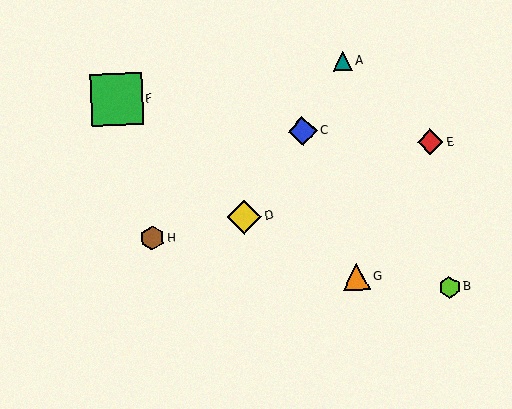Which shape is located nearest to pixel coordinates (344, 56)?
The teal triangle (labeled A) at (343, 61) is nearest to that location.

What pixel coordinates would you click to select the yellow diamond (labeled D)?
Click at (244, 217) to select the yellow diamond D.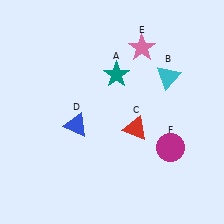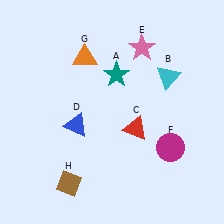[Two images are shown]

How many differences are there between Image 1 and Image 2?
There are 2 differences between the two images.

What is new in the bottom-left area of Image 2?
A brown diamond (H) was added in the bottom-left area of Image 2.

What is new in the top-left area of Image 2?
An orange triangle (G) was added in the top-left area of Image 2.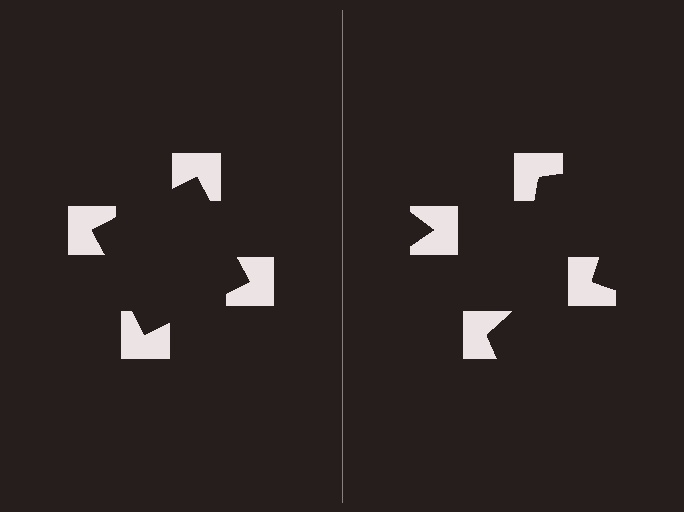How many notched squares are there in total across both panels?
8 — 4 on each side.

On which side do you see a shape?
An illusory square appears on the left side. On the right side the wedge cuts are rotated, so no coherent shape forms.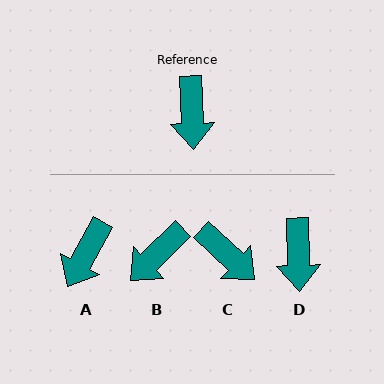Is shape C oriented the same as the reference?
No, it is off by about 45 degrees.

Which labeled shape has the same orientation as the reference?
D.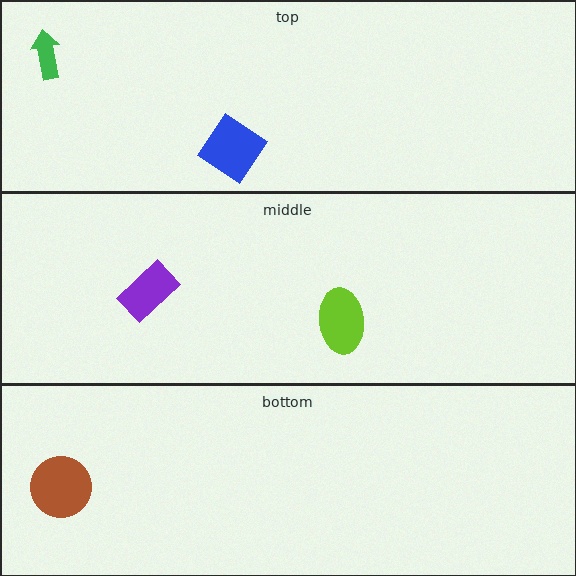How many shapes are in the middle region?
2.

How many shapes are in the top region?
2.